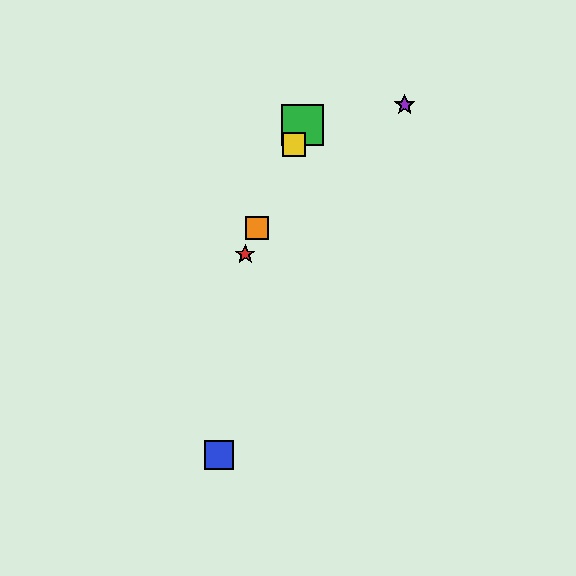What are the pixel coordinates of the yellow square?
The yellow square is at (294, 145).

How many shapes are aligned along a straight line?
4 shapes (the red star, the green square, the yellow square, the orange square) are aligned along a straight line.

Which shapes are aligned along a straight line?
The red star, the green square, the yellow square, the orange square are aligned along a straight line.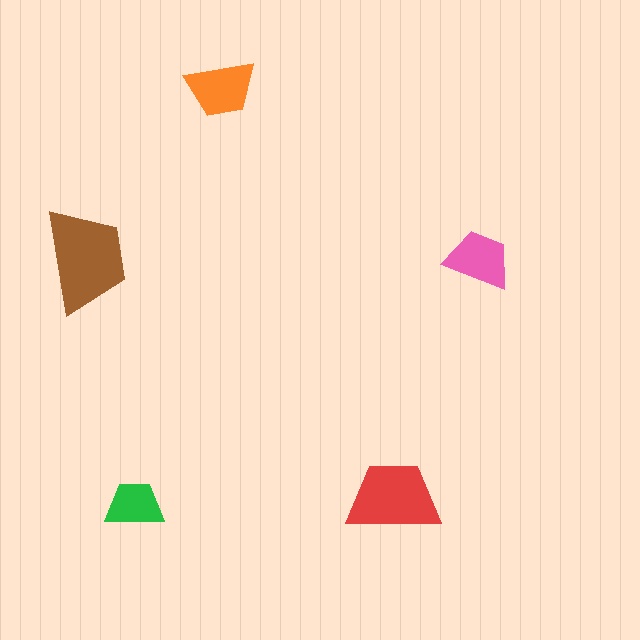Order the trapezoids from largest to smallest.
the brown one, the red one, the orange one, the pink one, the green one.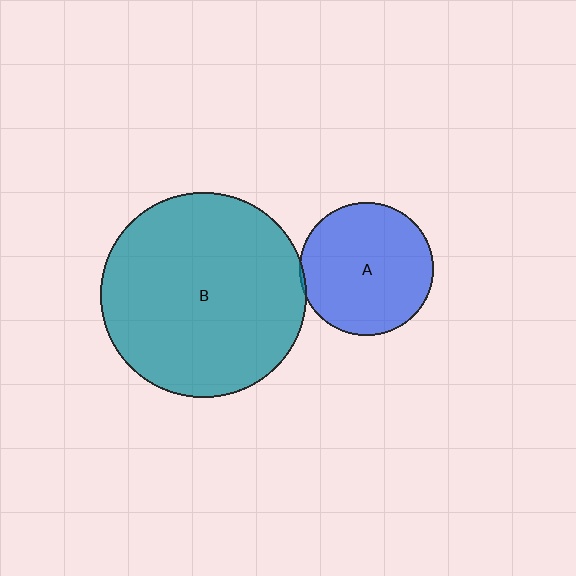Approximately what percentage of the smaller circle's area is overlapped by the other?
Approximately 5%.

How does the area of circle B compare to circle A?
Approximately 2.4 times.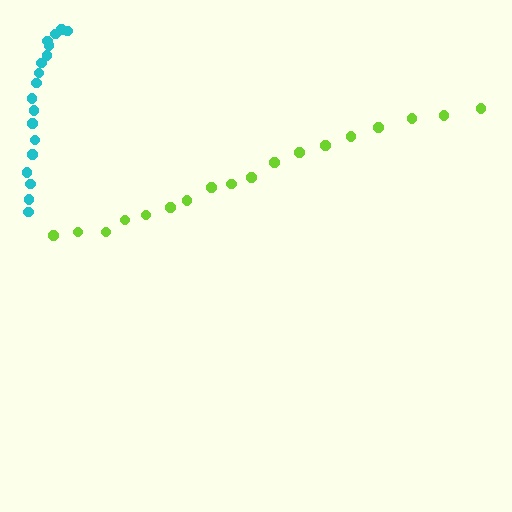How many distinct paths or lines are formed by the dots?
There are 2 distinct paths.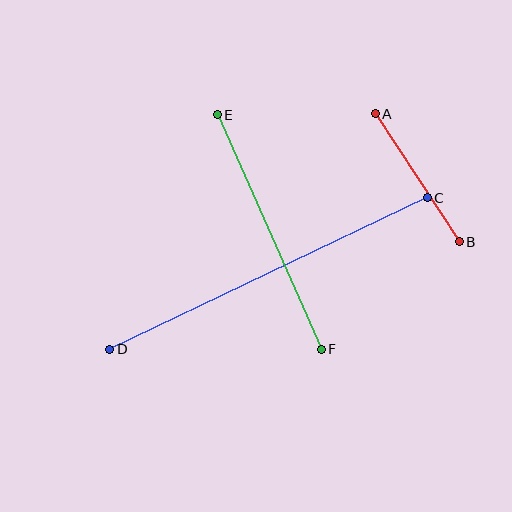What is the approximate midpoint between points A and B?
The midpoint is at approximately (417, 178) pixels.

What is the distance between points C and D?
The distance is approximately 352 pixels.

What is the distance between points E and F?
The distance is approximately 257 pixels.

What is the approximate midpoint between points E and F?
The midpoint is at approximately (269, 232) pixels.